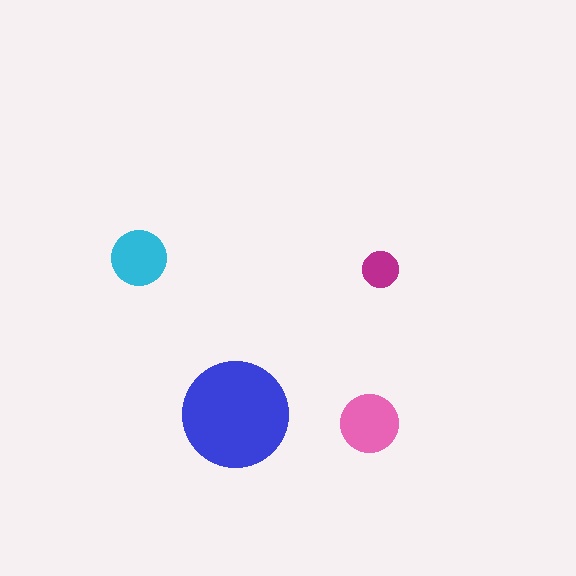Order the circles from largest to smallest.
the blue one, the pink one, the cyan one, the magenta one.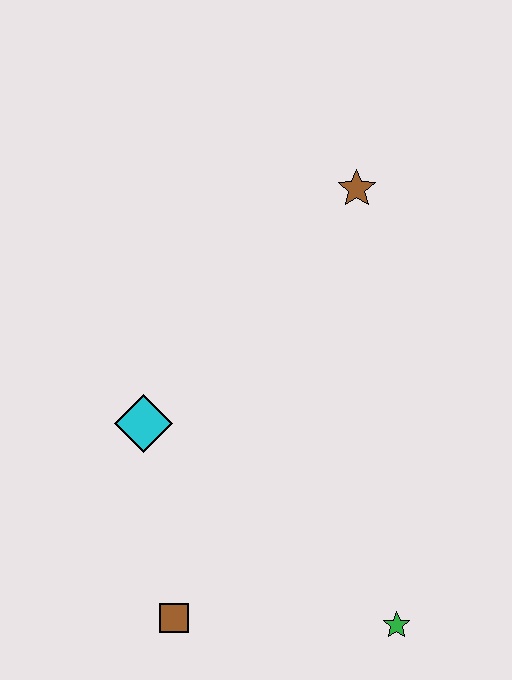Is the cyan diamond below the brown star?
Yes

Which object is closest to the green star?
The brown square is closest to the green star.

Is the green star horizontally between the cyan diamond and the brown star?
No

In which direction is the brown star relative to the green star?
The brown star is above the green star.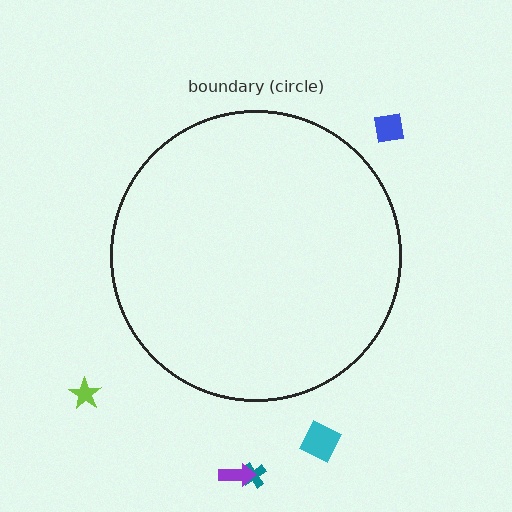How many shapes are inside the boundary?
0 inside, 5 outside.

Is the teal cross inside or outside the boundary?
Outside.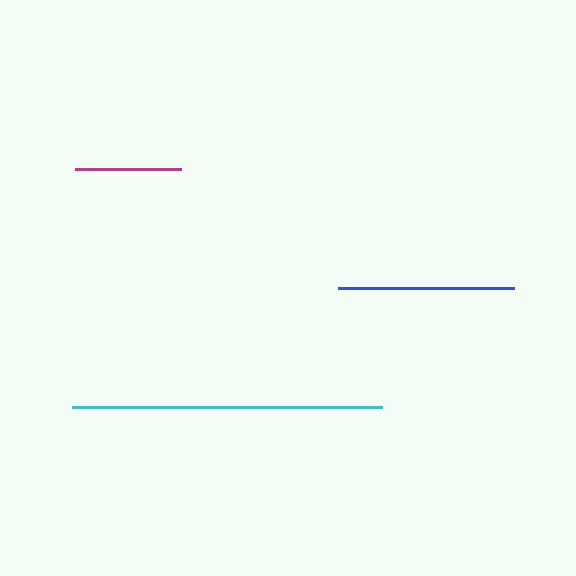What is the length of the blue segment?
The blue segment is approximately 176 pixels long.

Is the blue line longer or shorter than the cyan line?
The cyan line is longer than the blue line.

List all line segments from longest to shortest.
From longest to shortest: cyan, blue, magenta.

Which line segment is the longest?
The cyan line is the longest at approximately 310 pixels.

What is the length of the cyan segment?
The cyan segment is approximately 310 pixels long.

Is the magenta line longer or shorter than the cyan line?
The cyan line is longer than the magenta line.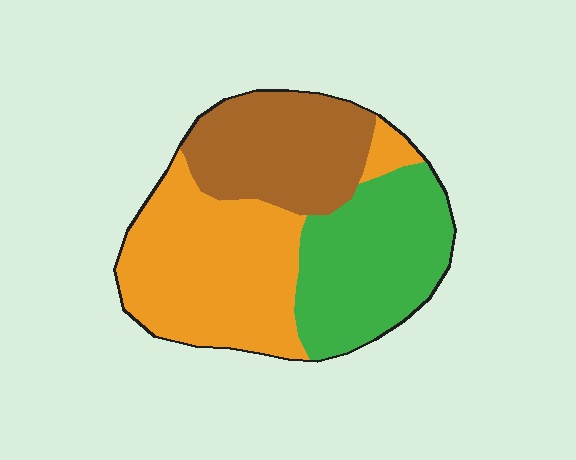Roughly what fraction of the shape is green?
Green covers 32% of the shape.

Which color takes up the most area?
Orange, at roughly 40%.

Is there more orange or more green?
Orange.